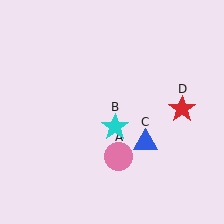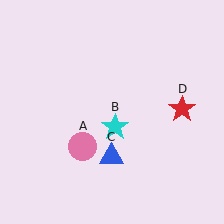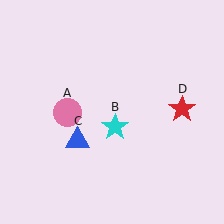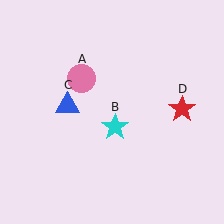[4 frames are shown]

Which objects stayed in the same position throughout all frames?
Cyan star (object B) and red star (object D) remained stationary.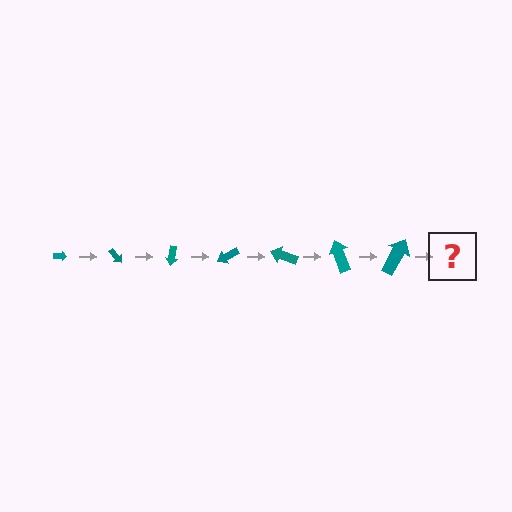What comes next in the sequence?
The next element should be an arrow, larger than the previous one and rotated 350 degrees from the start.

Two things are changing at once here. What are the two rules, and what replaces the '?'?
The two rules are that the arrow grows larger each step and it rotates 50 degrees each step. The '?' should be an arrow, larger than the previous one and rotated 350 degrees from the start.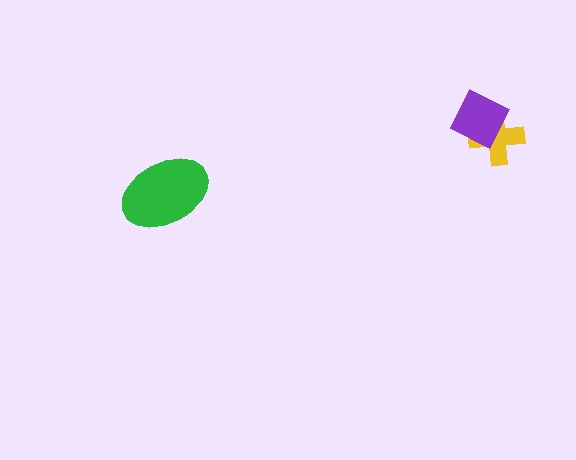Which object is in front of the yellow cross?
The purple diamond is in front of the yellow cross.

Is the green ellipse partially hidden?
No, no other shape covers it.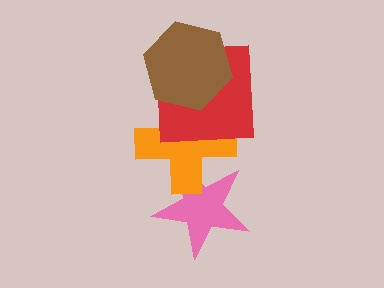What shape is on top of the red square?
The brown hexagon is on top of the red square.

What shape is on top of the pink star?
The orange cross is on top of the pink star.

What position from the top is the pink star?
The pink star is 4th from the top.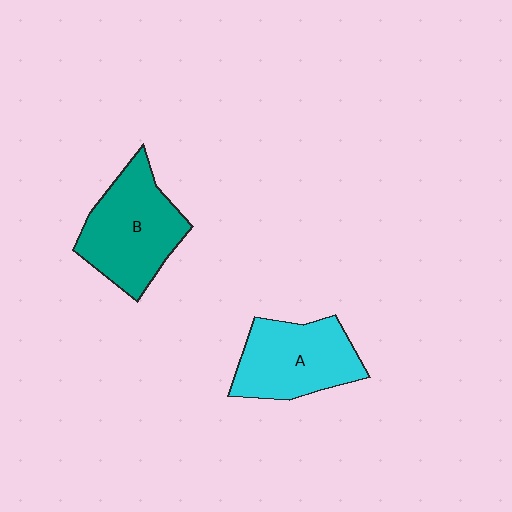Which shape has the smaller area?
Shape A (cyan).